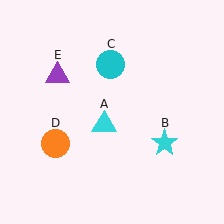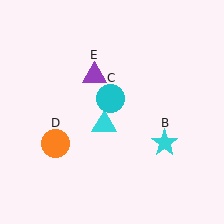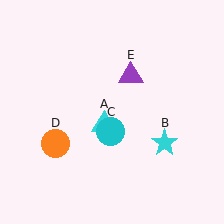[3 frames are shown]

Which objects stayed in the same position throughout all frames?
Cyan triangle (object A) and cyan star (object B) and orange circle (object D) remained stationary.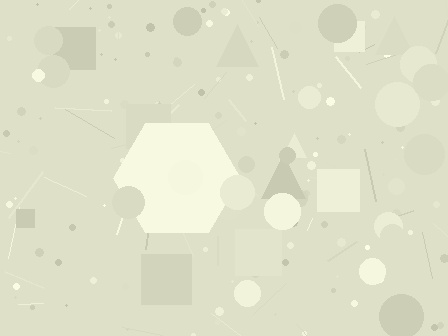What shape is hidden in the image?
A hexagon is hidden in the image.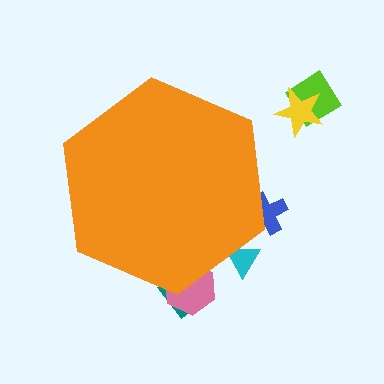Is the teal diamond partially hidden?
Yes, the teal diamond is partially hidden behind the orange hexagon.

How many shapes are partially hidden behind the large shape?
4 shapes are partially hidden.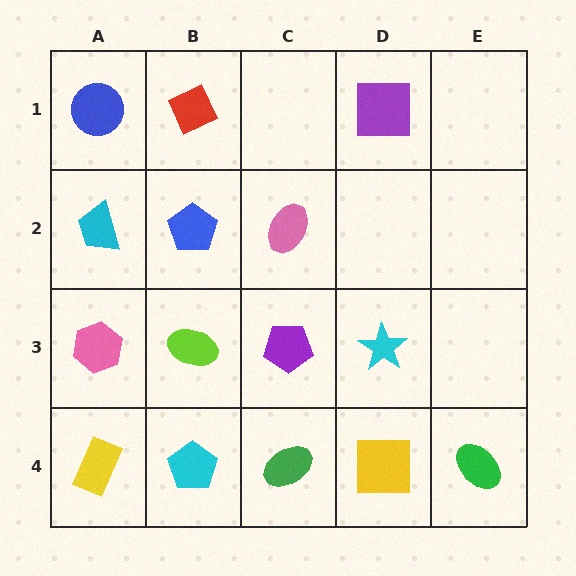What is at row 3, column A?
A pink hexagon.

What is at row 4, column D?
A yellow square.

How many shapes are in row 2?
3 shapes.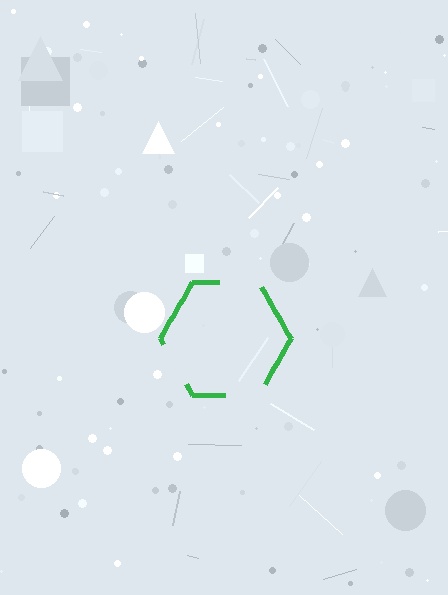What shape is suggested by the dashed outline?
The dashed outline suggests a hexagon.